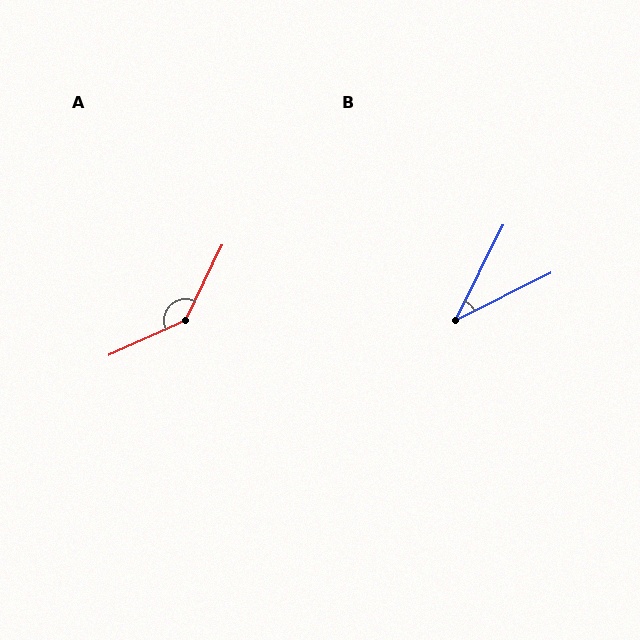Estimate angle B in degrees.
Approximately 38 degrees.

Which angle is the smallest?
B, at approximately 38 degrees.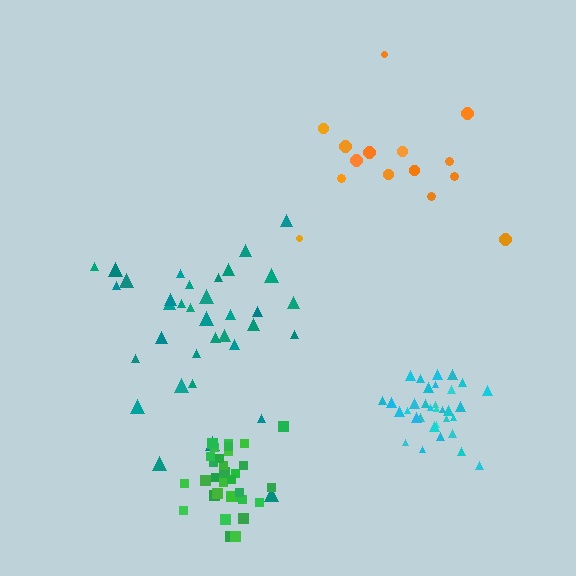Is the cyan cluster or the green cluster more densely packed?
Cyan.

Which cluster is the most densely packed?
Cyan.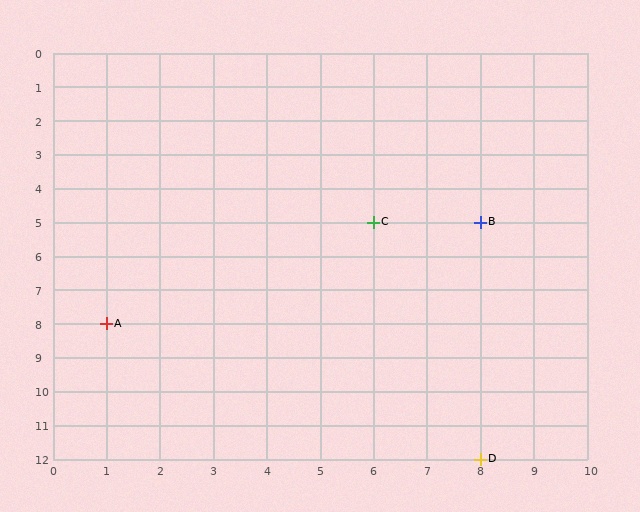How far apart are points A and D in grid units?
Points A and D are 7 columns and 4 rows apart (about 8.1 grid units diagonally).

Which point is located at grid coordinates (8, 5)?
Point B is at (8, 5).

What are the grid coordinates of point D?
Point D is at grid coordinates (8, 12).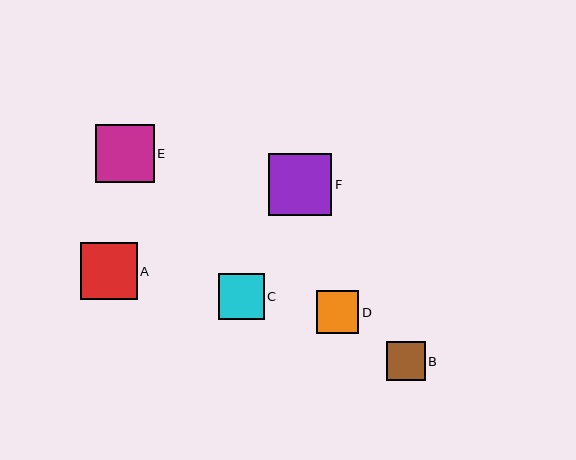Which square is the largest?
Square F is the largest with a size of approximately 63 pixels.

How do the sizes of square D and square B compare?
Square D and square B are approximately the same size.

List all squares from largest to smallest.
From largest to smallest: F, E, A, C, D, B.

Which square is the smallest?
Square B is the smallest with a size of approximately 39 pixels.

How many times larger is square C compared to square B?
Square C is approximately 1.2 times the size of square B.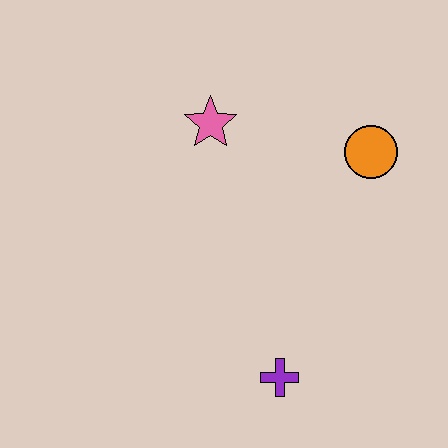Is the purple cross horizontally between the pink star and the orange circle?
Yes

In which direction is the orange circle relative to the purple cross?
The orange circle is above the purple cross.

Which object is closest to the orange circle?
The pink star is closest to the orange circle.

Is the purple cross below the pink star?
Yes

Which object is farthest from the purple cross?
The pink star is farthest from the purple cross.